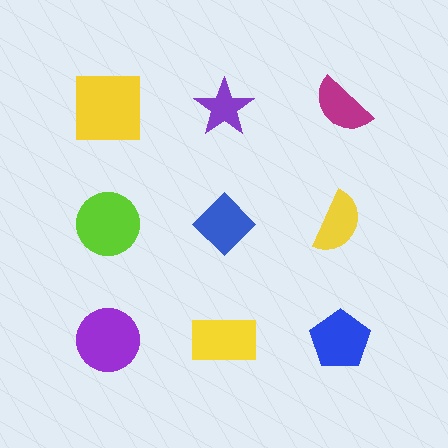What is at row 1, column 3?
A magenta semicircle.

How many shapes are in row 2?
3 shapes.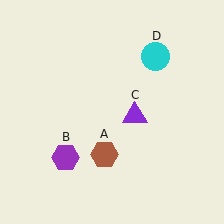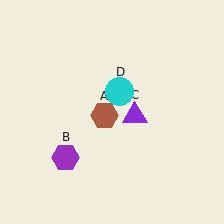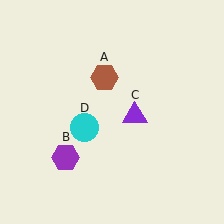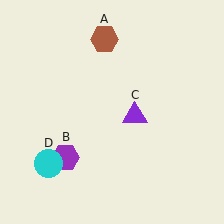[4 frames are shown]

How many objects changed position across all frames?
2 objects changed position: brown hexagon (object A), cyan circle (object D).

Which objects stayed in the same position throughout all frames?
Purple hexagon (object B) and purple triangle (object C) remained stationary.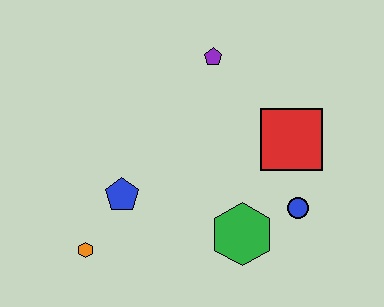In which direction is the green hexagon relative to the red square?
The green hexagon is below the red square.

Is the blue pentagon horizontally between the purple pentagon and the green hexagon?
No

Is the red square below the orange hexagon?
No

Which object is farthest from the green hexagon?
The purple pentagon is farthest from the green hexagon.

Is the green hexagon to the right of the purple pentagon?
Yes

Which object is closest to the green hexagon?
The blue circle is closest to the green hexagon.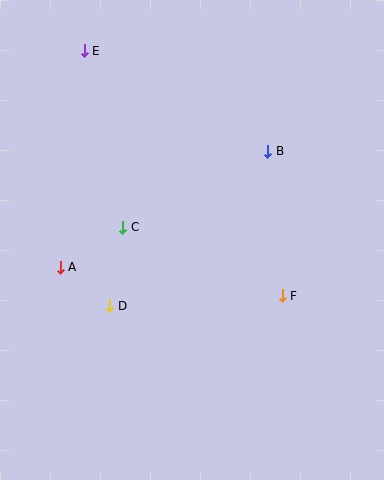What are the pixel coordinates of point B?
Point B is at (268, 151).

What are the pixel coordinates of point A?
Point A is at (60, 267).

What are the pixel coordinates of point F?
Point F is at (282, 296).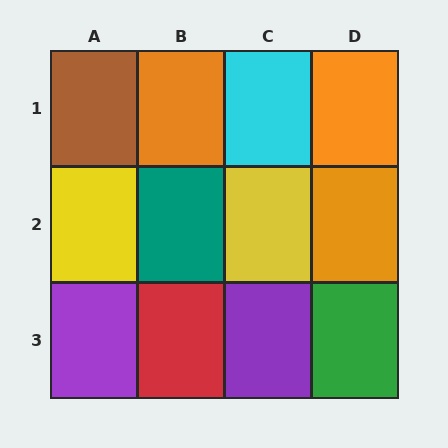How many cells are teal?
1 cell is teal.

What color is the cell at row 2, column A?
Yellow.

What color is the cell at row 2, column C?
Yellow.